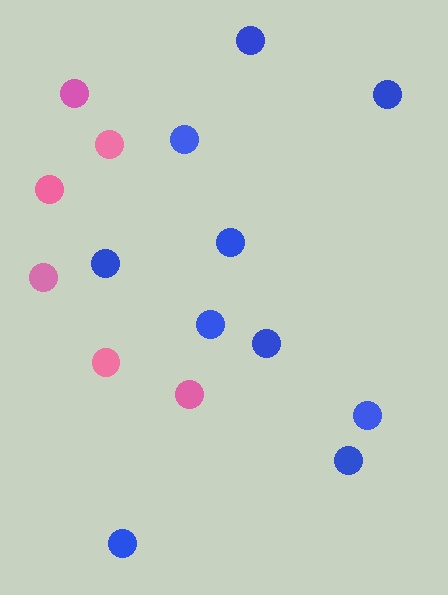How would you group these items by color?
There are 2 groups: one group of pink circles (6) and one group of blue circles (10).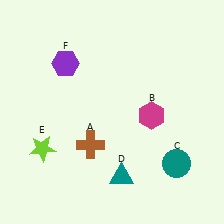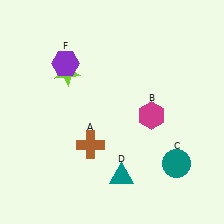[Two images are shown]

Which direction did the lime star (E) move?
The lime star (E) moved up.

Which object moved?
The lime star (E) moved up.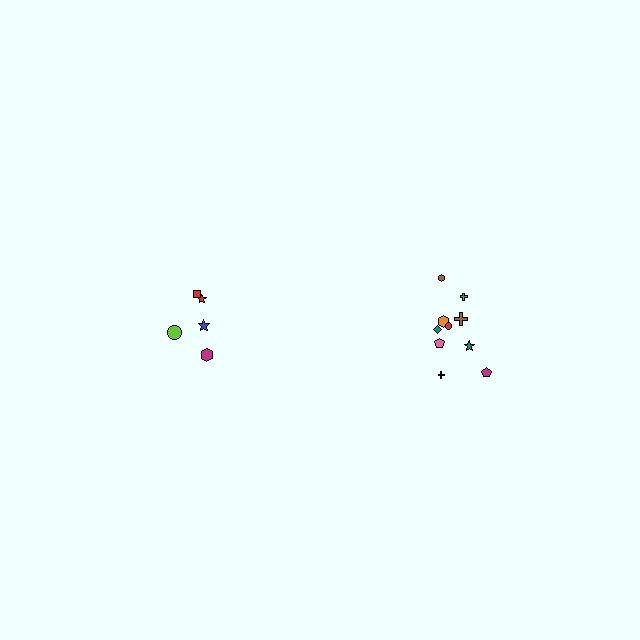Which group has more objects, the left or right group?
The right group.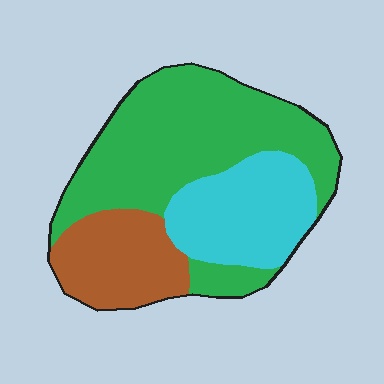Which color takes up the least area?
Brown, at roughly 20%.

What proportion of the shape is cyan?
Cyan takes up between a sixth and a third of the shape.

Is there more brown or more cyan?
Cyan.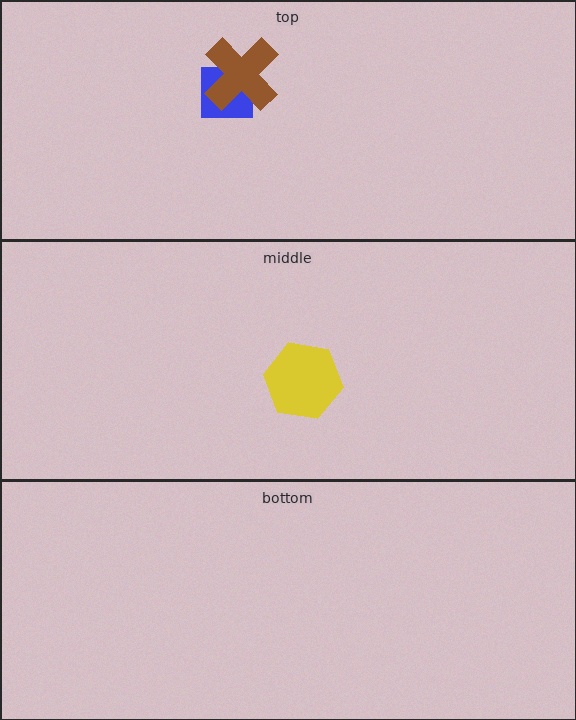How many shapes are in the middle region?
1.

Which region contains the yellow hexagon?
The middle region.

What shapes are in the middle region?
The yellow hexagon.